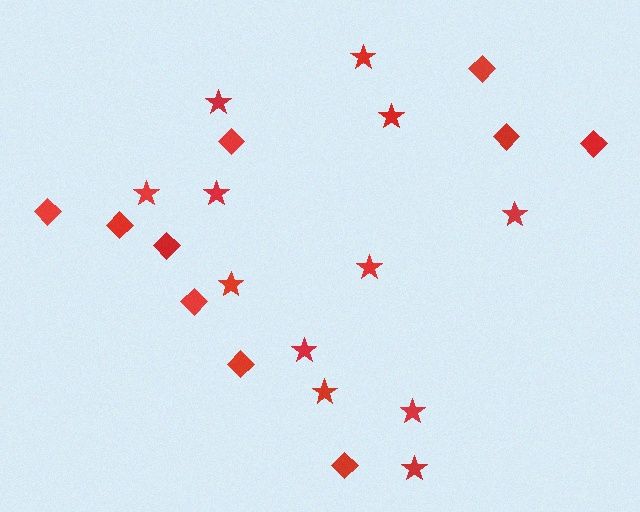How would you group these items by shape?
There are 2 groups: one group of stars (12) and one group of diamonds (10).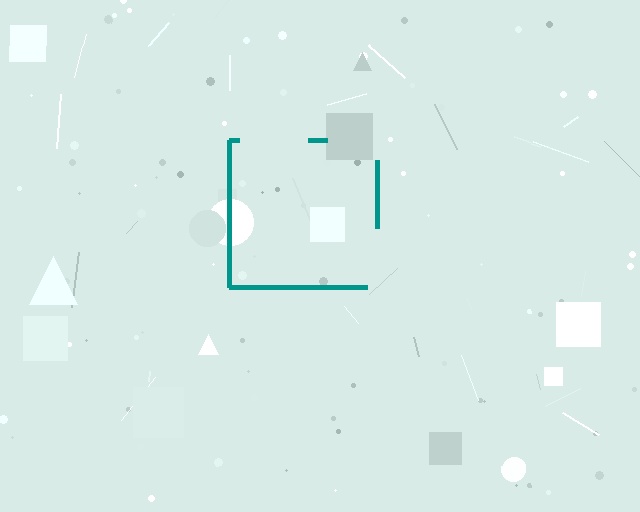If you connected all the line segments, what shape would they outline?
They would outline a square.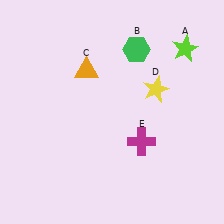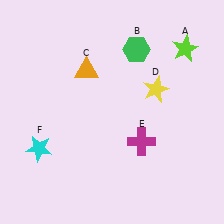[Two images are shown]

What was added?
A cyan star (F) was added in Image 2.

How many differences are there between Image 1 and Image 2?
There is 1 difference between the two images.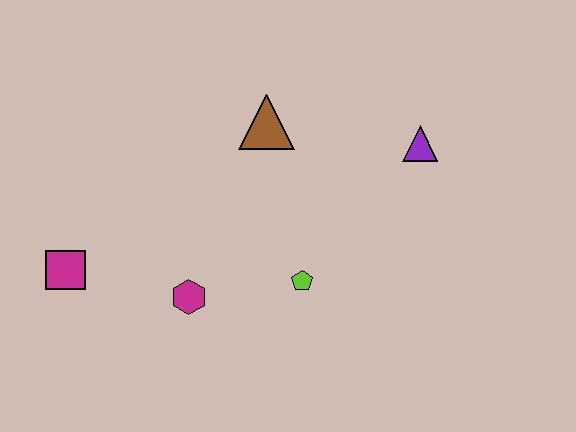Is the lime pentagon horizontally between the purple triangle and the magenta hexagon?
Yes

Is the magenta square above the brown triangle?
No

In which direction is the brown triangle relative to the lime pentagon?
The brown triangle is above the lime pentagon.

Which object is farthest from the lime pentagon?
The magenta square is farthest from the lime pentagon.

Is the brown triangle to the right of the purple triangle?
No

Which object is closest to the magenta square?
The magenta hexagon is closest to the magenta square.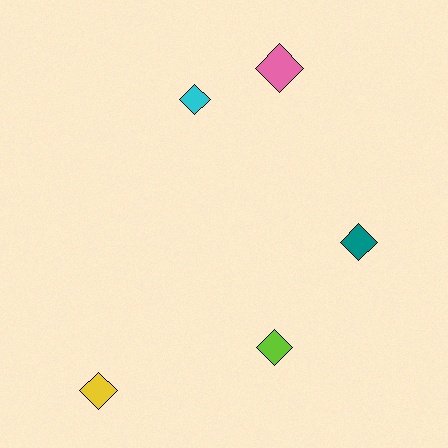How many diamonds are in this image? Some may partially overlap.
There are 5 diamonds.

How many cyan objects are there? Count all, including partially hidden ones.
There is 1 cyan object.